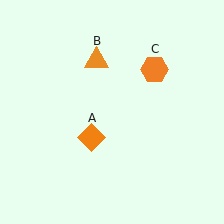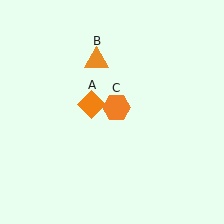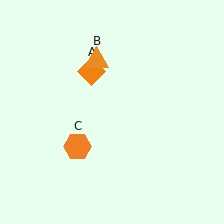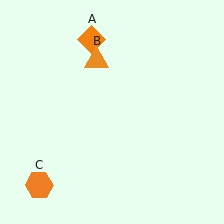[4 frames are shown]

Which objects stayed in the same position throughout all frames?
Orange triangle (object B) remained stationary.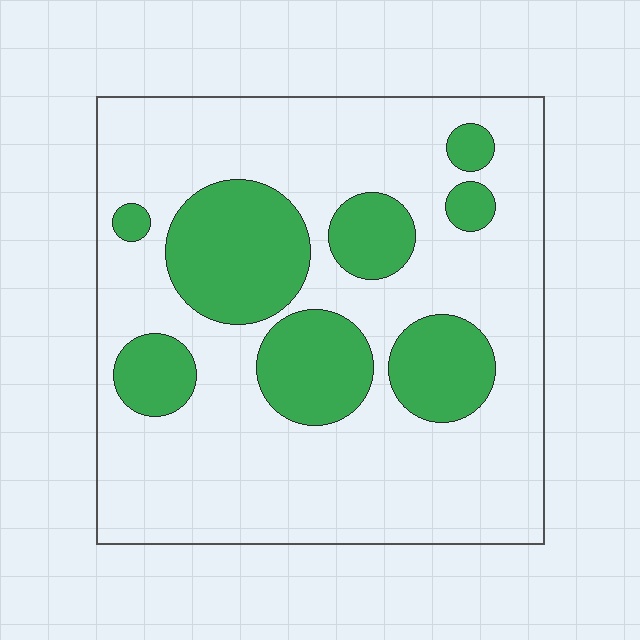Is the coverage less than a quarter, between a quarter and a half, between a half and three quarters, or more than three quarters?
Between a quarter and a half.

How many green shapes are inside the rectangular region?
8.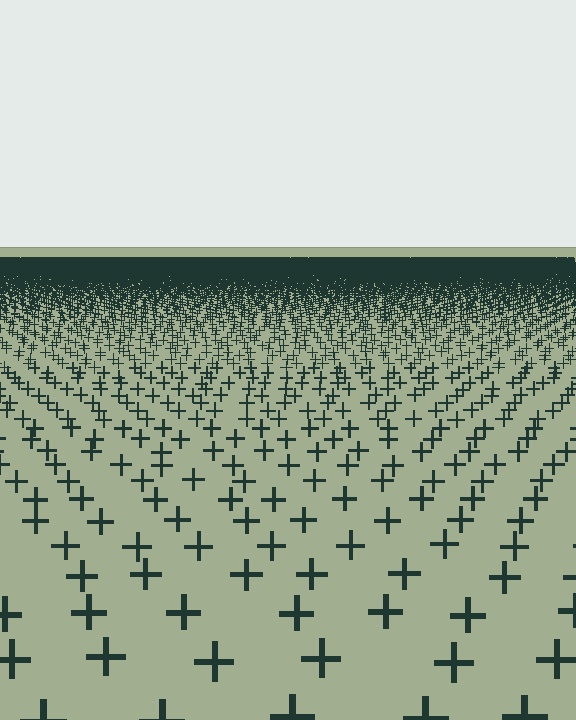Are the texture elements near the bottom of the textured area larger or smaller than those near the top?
Larger. Near the bottom, elements are closer to the viewer and appear at a bigger on-screen size.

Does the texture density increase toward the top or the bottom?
Density increases toward the top.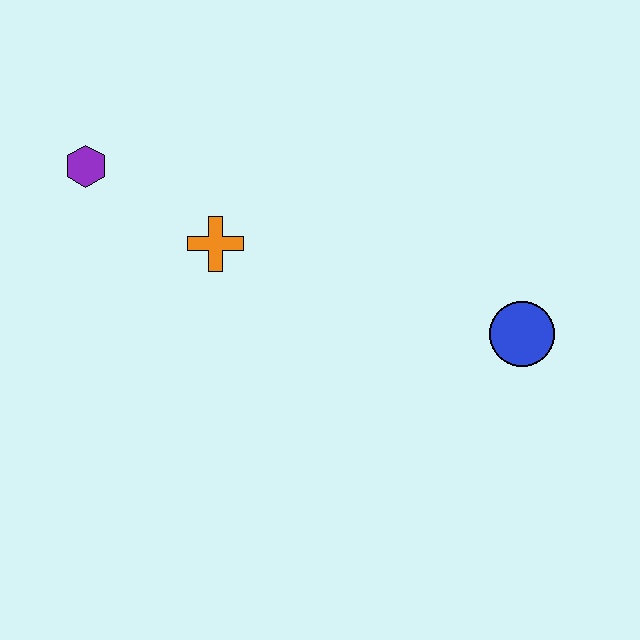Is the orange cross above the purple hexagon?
No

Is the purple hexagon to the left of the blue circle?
Yes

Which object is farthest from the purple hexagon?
The blue circle is farthest from the purple hexagon.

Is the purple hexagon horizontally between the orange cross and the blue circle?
No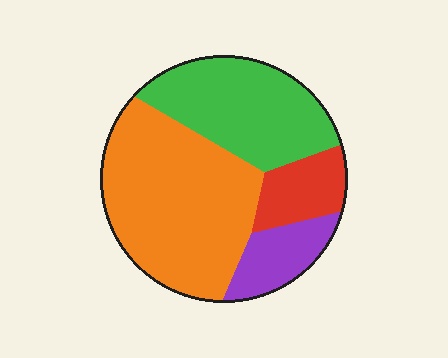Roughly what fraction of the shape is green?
Green takes up about one third (1/3) of the shape.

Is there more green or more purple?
Green.